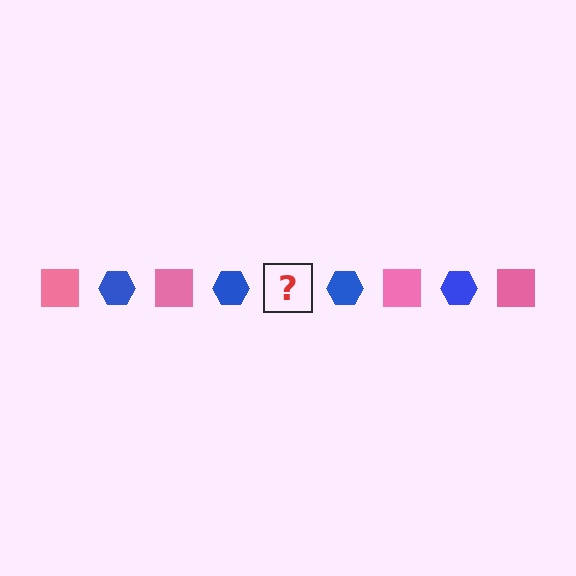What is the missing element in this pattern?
The missing element is a pink square.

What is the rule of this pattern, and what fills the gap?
The rule is that the pattern alternates between pink square and blue hexagon. The gap should be filled with a pink square.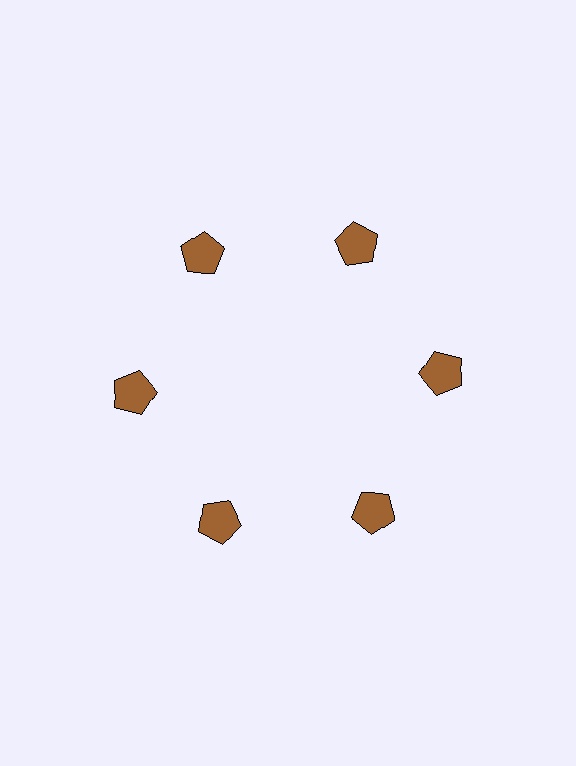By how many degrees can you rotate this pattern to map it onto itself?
The pattern maps onto itself every 60 degrees of rotation.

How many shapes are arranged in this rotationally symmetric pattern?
There are 6 shapes, arranged in 6 groups of 1.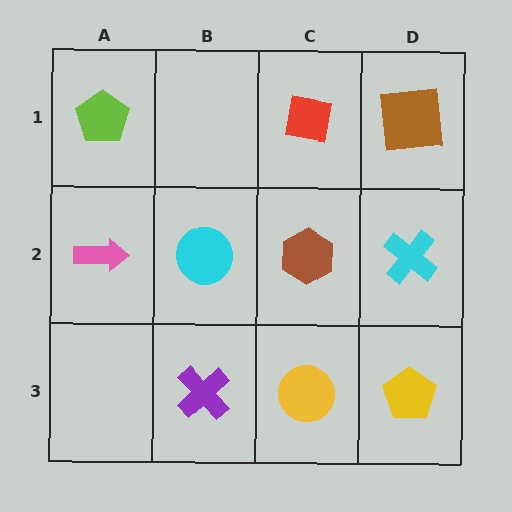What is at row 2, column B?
A cyan circle.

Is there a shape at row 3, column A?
No, that cell is empty.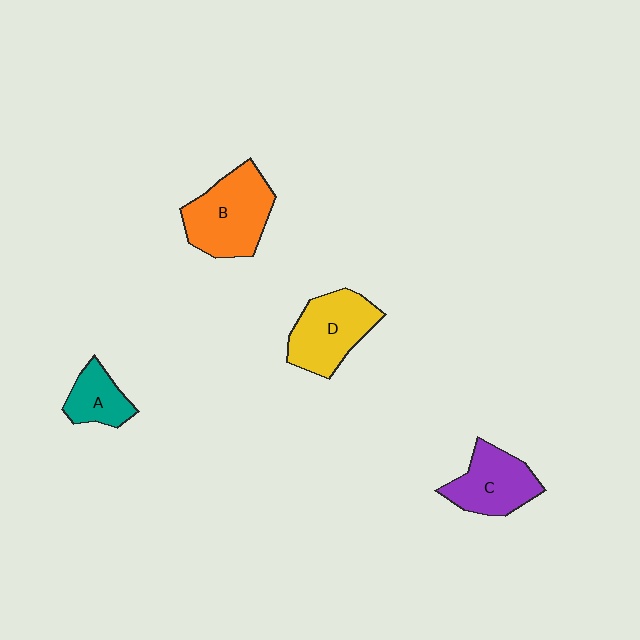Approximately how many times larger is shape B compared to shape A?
Approximately 2.0 times.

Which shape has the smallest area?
Shape A (teal).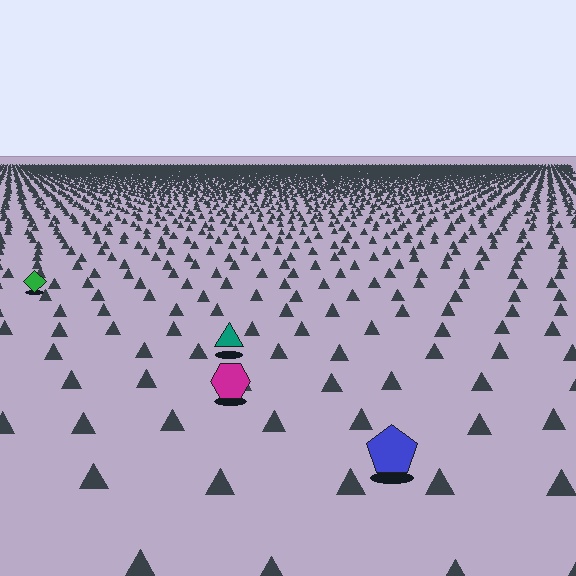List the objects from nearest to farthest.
From nearest to farthest: the blue pentagon, the magenta hexagon, the teal triangle, the green diamond.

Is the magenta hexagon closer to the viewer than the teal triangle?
Yes. The magenta hexagon is closer — you can tell from the texture gradient: the ground texture is coarser near it.